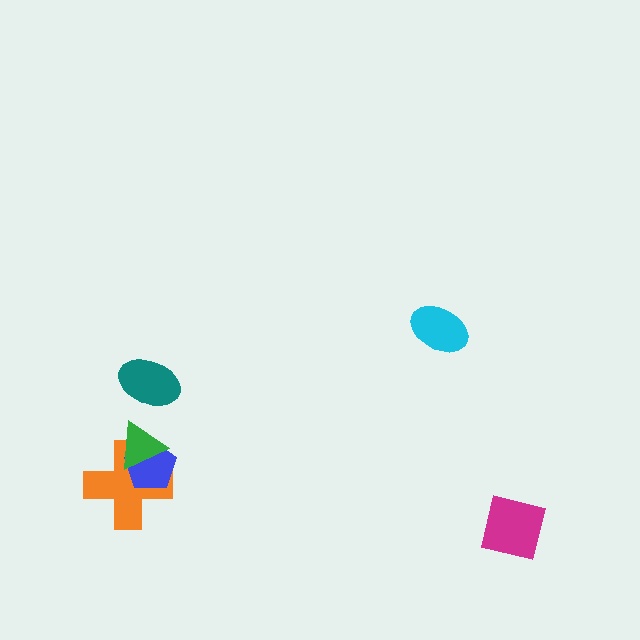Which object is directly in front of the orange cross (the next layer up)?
The blue pentagon is directly in front of the orange cross.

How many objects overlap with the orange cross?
2 objects overlap with the orange cross.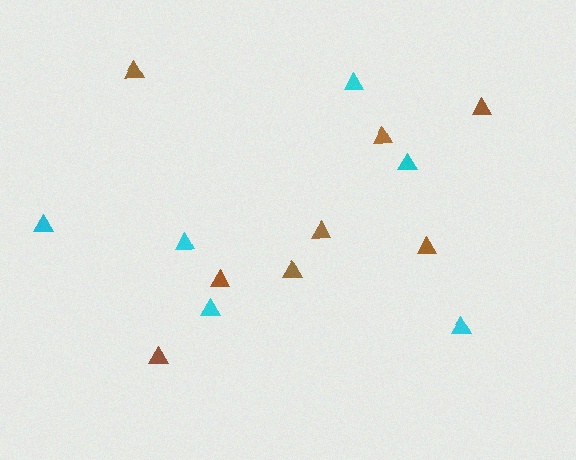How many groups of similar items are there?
There are 2 groups: one group of brown triangles (8) and one group of cyan triangles (6).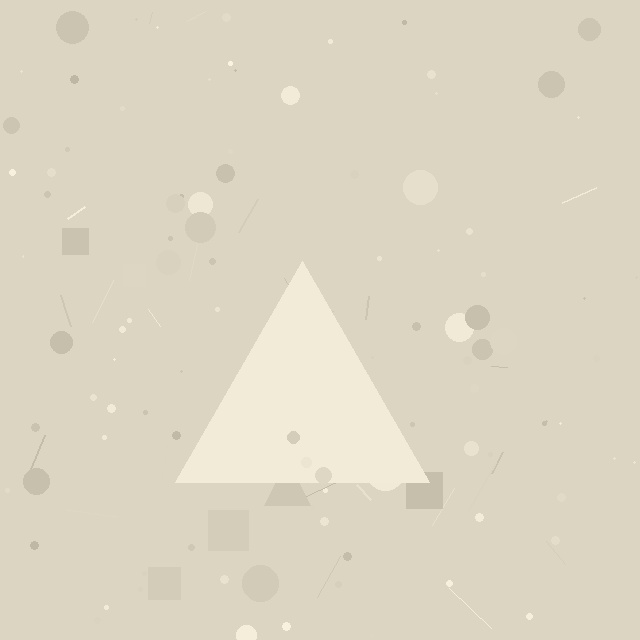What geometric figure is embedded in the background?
A triangle is embedded in the background.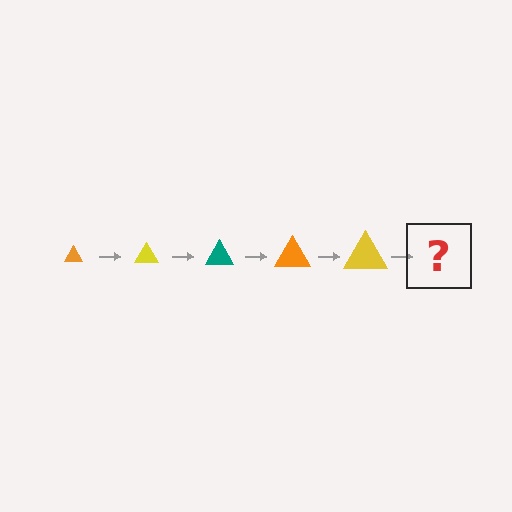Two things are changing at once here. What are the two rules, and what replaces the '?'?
The two rules are that the triangle grows larger each step and the color cycles through orange, yellow, and teal. The '?' should be a teal triangle, larger than the previous one.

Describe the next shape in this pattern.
It should be a teal triangle, larger than the previous one.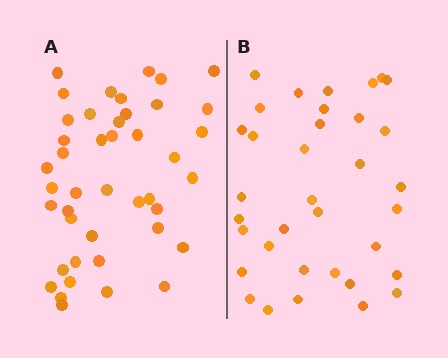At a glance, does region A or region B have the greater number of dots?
Region A (the left region) has more dots.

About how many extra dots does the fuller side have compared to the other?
Region A has roughly 8 or so more dots than region B.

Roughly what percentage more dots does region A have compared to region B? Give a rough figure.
About 25% more.